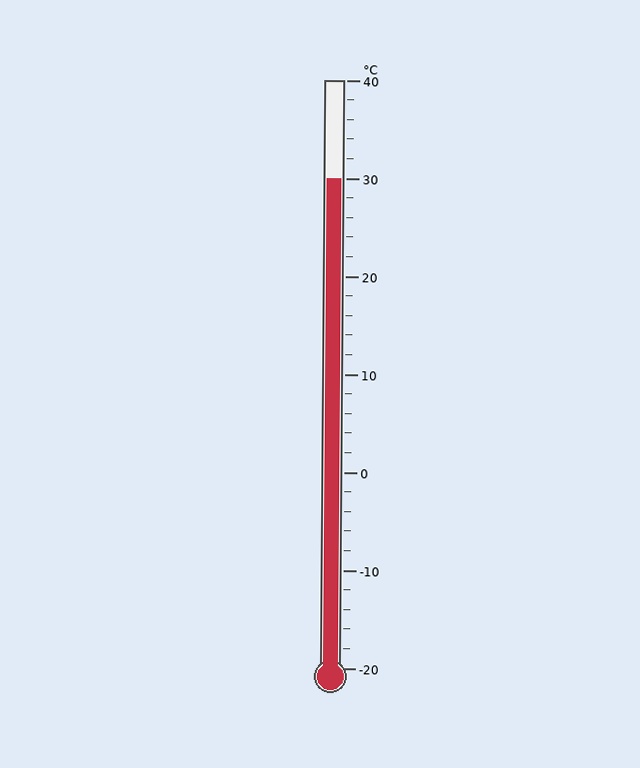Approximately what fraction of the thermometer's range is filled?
The thermometer is filled to approximately 85% of its range.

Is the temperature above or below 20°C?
The temperature is above 20°C.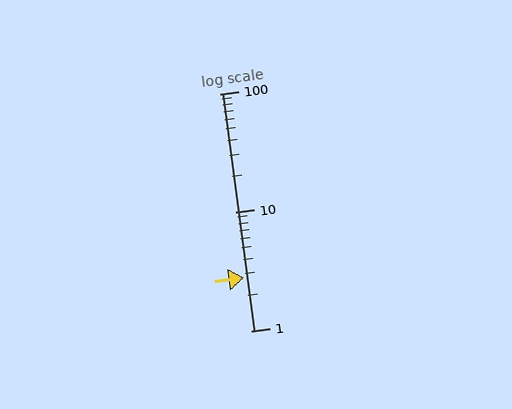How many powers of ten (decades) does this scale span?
The scale spans 2 decades, from 1 to 100.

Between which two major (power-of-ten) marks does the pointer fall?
The pointer is between 1 and 10.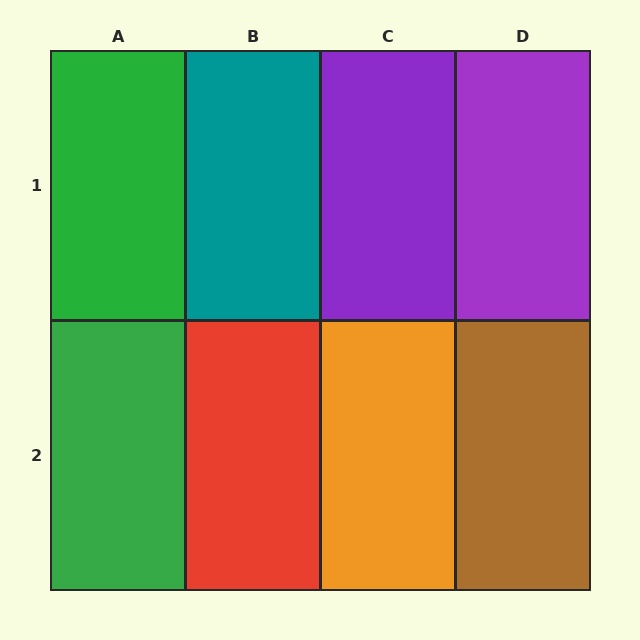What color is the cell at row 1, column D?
Purple.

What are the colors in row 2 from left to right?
Green, red, orange, brown.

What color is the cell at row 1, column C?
Purple.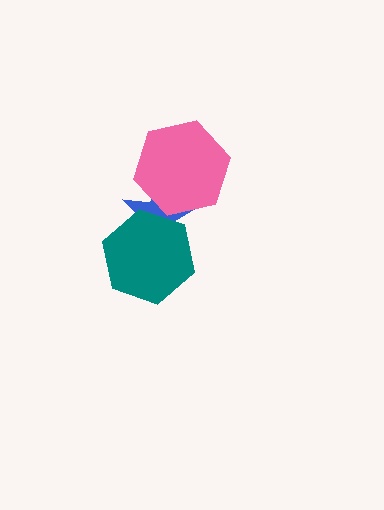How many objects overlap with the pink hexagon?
1 object overlaps with the pink hexagon.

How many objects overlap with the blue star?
2 objects overlap with the blue star.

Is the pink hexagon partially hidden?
No, no other shape covers it.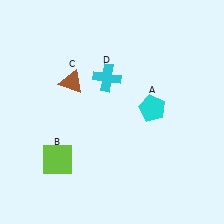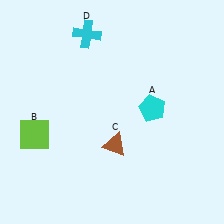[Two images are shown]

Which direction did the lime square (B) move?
The lime square (B) moved up.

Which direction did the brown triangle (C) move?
The brown triangle (C) moved down.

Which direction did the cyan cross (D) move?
The cyan cross (D) moved up.